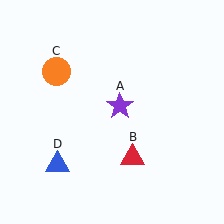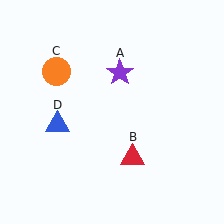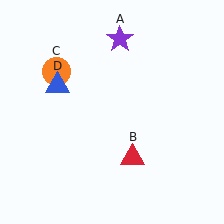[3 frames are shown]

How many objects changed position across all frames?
2 objects changed position: purple star (object A), blue triangle (object D).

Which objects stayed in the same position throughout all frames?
Red triangle (object B) and orange circle (object C) remained stationary.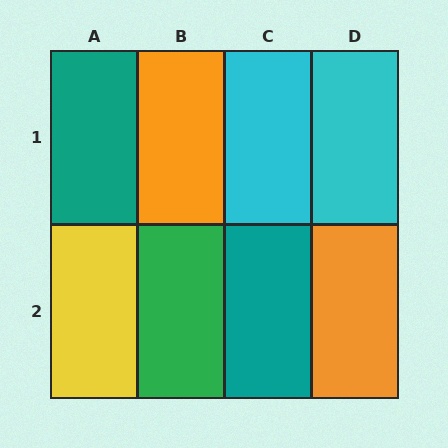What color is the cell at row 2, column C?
Teal.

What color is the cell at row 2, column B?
Green.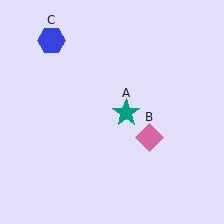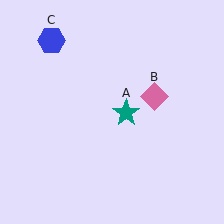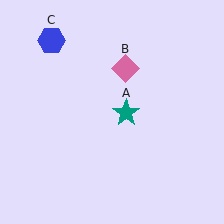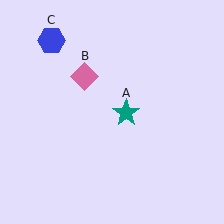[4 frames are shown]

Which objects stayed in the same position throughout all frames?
Teal star (object A) and blue hexagon (object C) remained stationary.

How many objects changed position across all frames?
1 object changed position: pink diamond (object B).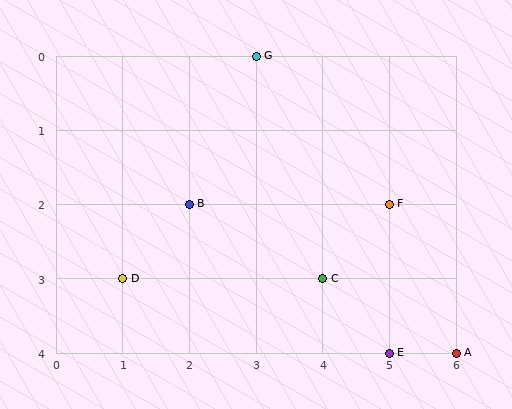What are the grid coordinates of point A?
Point A is at grid coordinates (6, 4).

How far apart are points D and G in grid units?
Points D and G are 2 columns and 3 rows apart (about 3.6 grid units diagonally).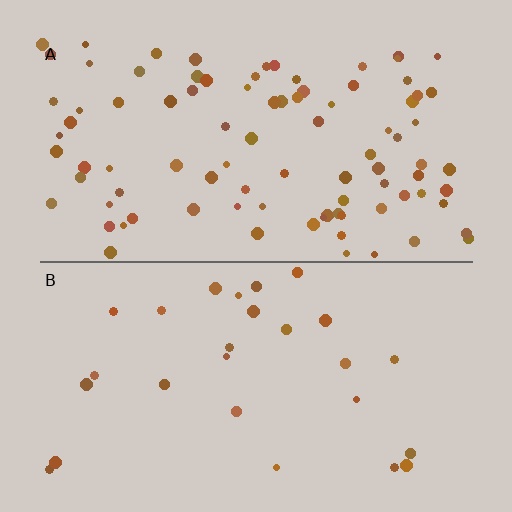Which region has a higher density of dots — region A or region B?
A (the top).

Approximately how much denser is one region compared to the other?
Approximately 3.4× — region A over region B.